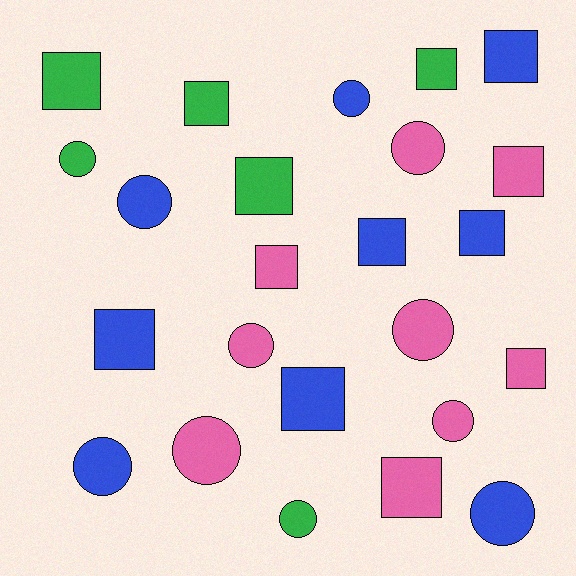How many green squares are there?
There are 4 green squares.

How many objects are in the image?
There are 24 objects.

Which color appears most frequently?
Blue, with 9 objects.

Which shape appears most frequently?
Square, with 13 objects.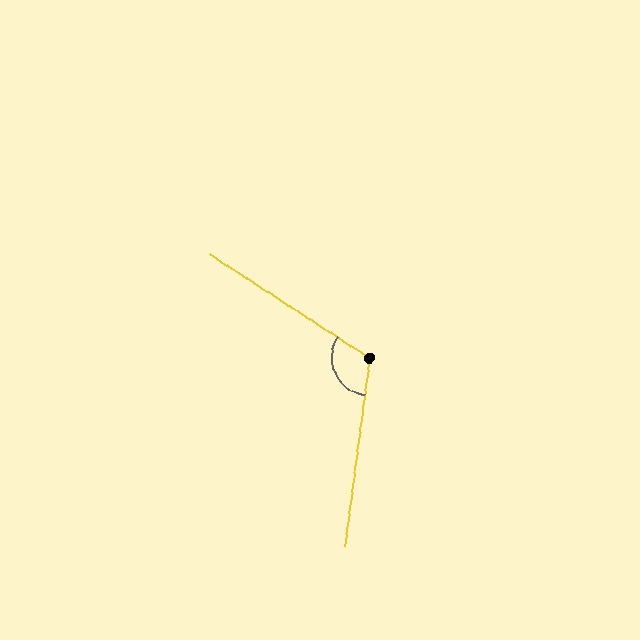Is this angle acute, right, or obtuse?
It is obtuse.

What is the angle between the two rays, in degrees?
Approximately 115 degrees.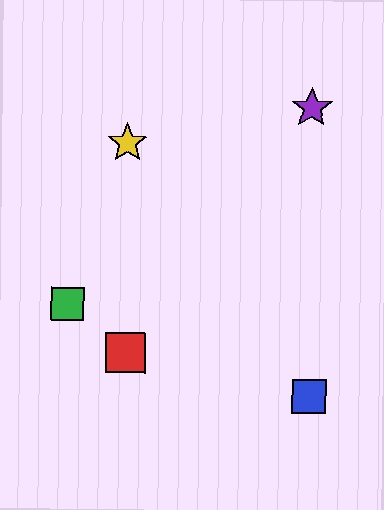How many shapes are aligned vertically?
2 shapes (the red square, the yellow star) are aligned vertically.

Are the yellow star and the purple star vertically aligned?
No, the yellow star is at x≈128 and the purple star is at x≈312.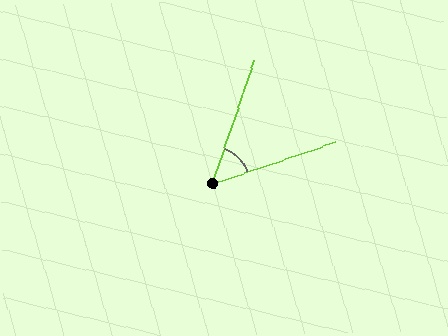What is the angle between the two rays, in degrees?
Approximately 52 degrees.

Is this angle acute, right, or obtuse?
It is acute.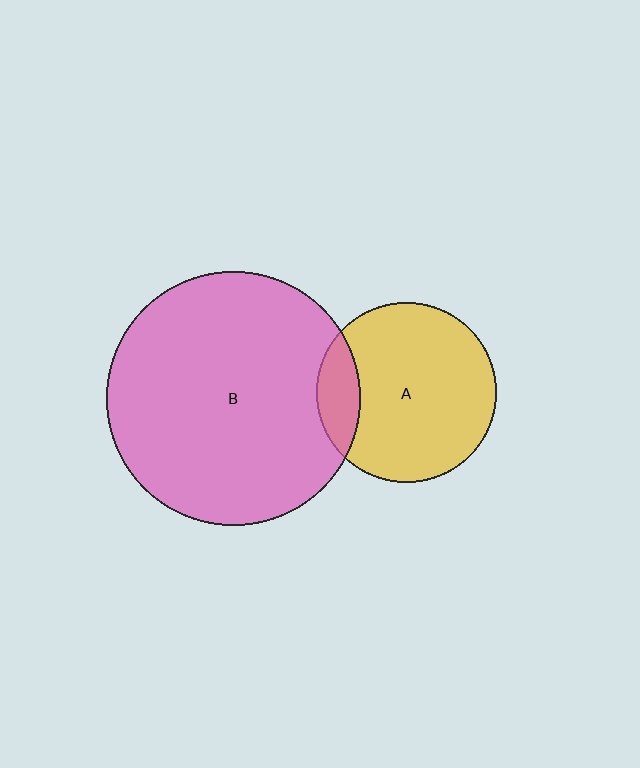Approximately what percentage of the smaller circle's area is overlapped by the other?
Approximately 15%.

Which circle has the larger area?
Circle B (pink).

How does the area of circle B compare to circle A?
Approximately 2.0 times.